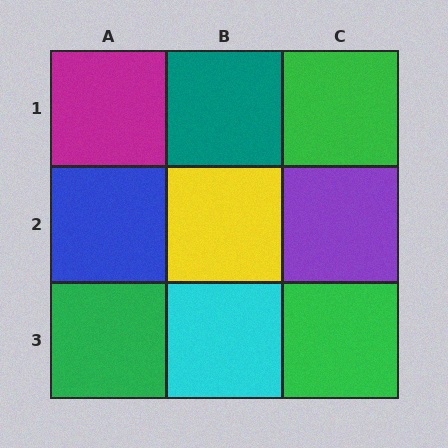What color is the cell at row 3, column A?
Green.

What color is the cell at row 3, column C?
Green.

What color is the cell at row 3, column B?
Cyan.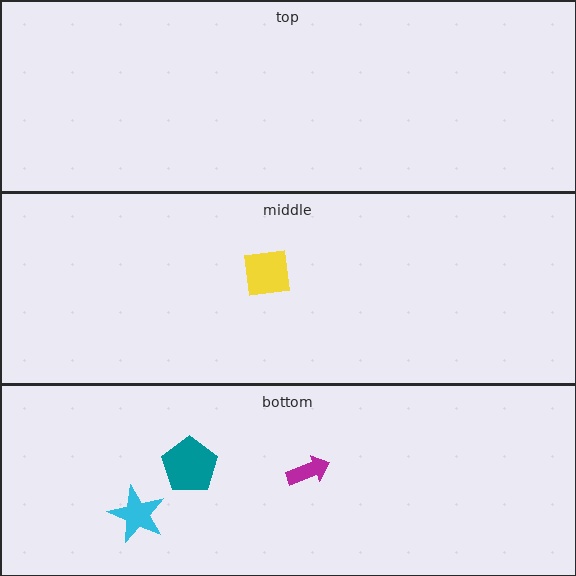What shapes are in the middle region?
The yellow square.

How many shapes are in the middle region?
1.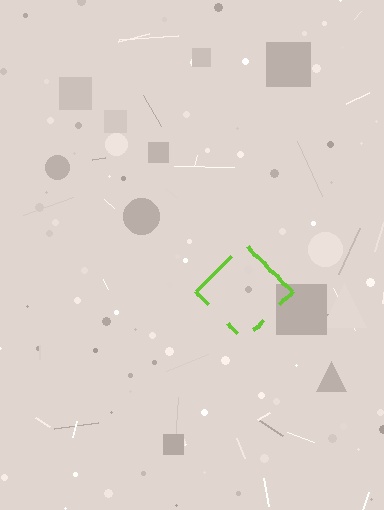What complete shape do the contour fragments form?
The contour fragments form a diamond.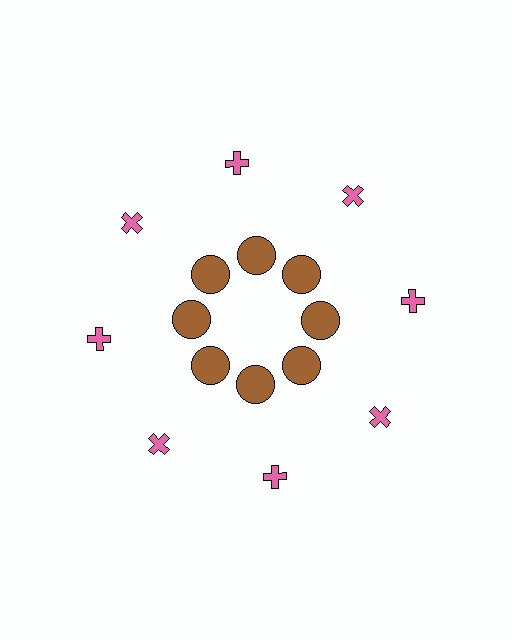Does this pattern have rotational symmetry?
Yes, this pattern has 8-fold rotational symmetry. It looks the same after rotating 45 degrees around the center.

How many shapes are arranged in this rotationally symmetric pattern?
There are 16 shapes, arranged in 8 groups of 2.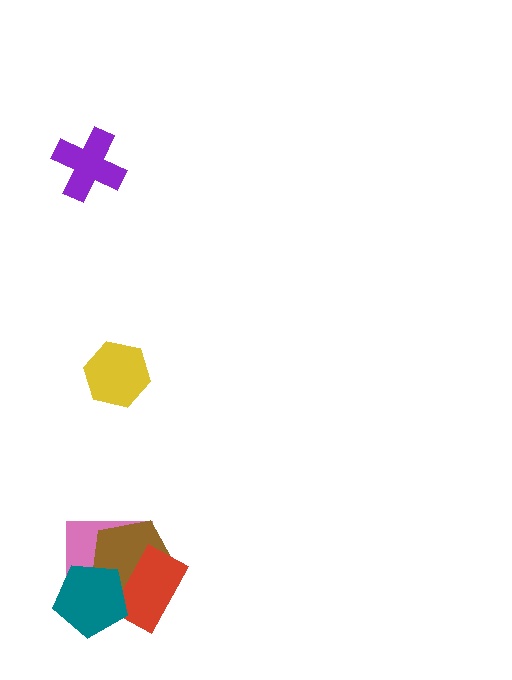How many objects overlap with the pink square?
3 objects overlap with the pink square.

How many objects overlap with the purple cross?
0 objects overlap with the purple cross.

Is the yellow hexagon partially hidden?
No, no other shape covers it.